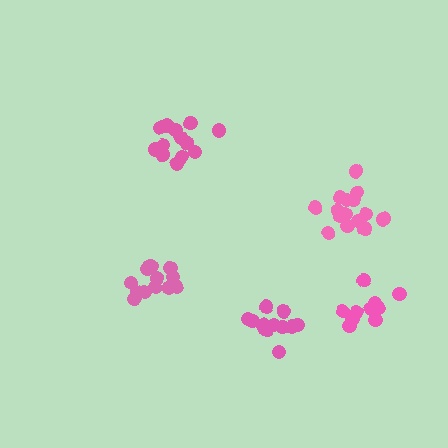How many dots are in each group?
Group 1: 10 dots, Group 2: 13 dots, Group 3: 15 dots, Group 4: 15 dots, Group 5: 13 dots (66 total).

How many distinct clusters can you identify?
There are 5 distinct clusters.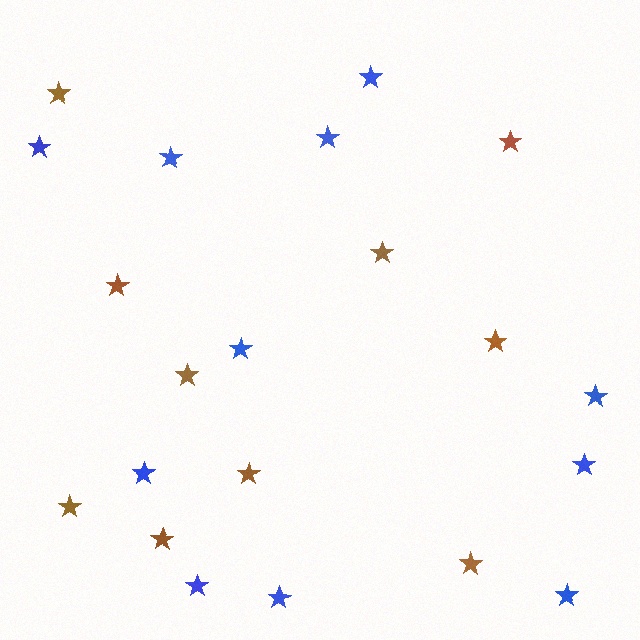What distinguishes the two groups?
There are 2 groups: one group of brown stars (10) and one group of blue stars (11).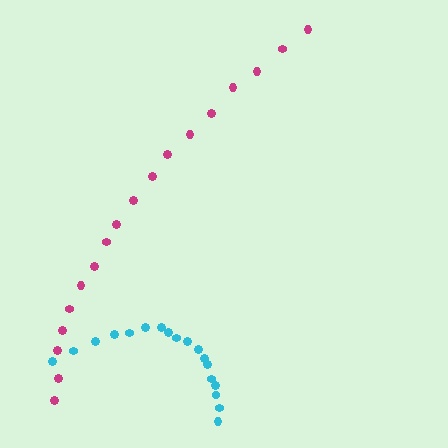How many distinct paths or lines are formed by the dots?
There are 2 distinct paths.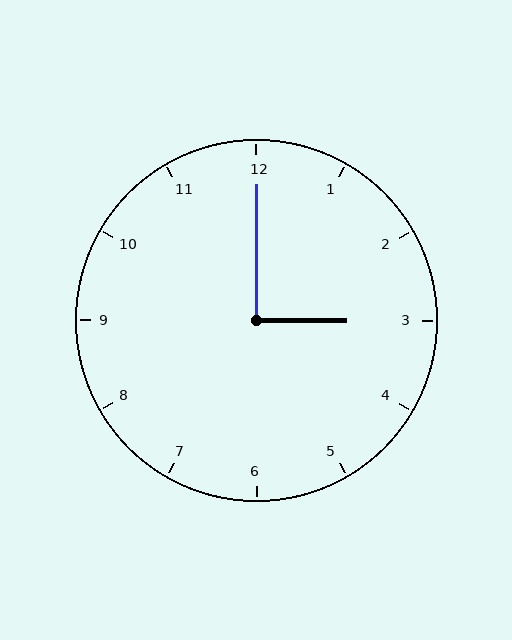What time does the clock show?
3:00.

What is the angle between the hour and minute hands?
Approximately 90 degrees.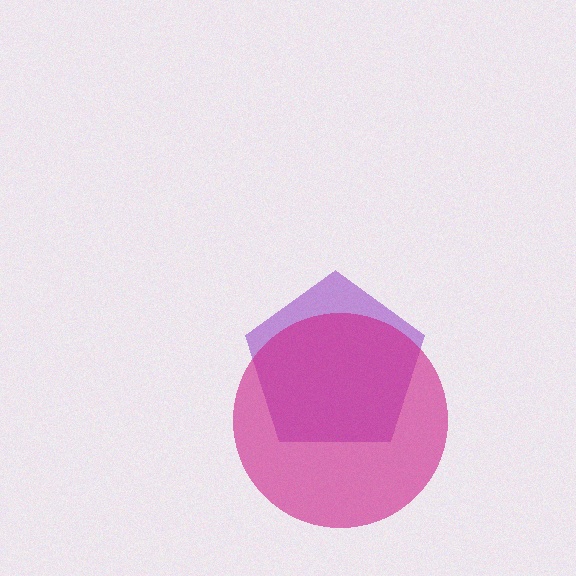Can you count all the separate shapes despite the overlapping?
Yes, there are 2 separate shapes.